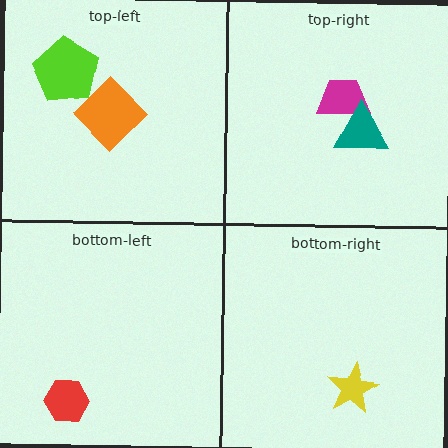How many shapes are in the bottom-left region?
1.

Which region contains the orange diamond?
The top-left region.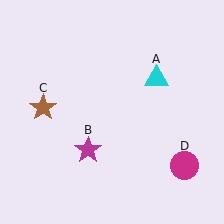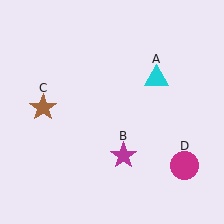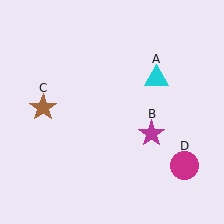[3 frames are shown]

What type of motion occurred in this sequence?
The magenta star (object B) rotated counterclockwise around the center of the scene.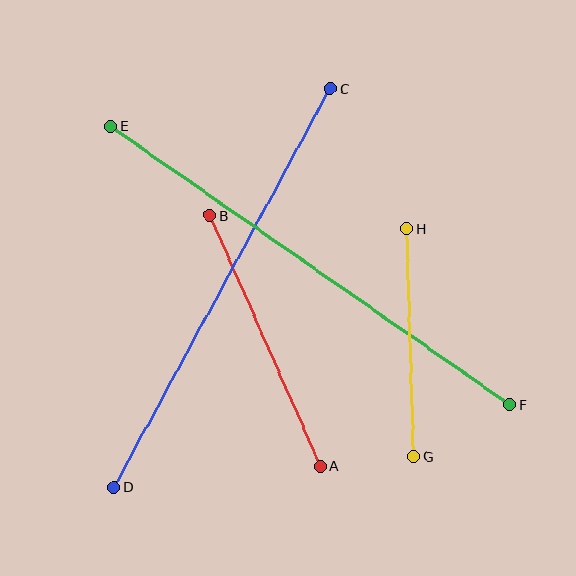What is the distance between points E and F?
The distance is approximately 487 pixels.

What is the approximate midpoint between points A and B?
The midpoint is at approximately (265, 341) pixels.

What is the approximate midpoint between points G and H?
The midpoint is at approximately (410, 343) pixels.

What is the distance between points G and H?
The distance is approximately 228 pixels.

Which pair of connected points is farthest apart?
Points E and F are farthest apart.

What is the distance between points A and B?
The distance is approximately 274 pixels.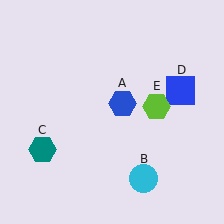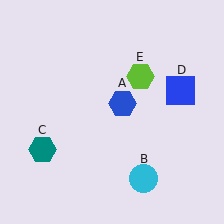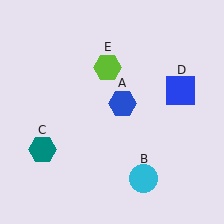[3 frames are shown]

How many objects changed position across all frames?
1 object changed position: lime hexagon (object E).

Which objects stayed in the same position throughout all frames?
Blue hexagon (object A) and cyan circle (object B) and teal hexagon (object C) and blue square (object D) remained stationary.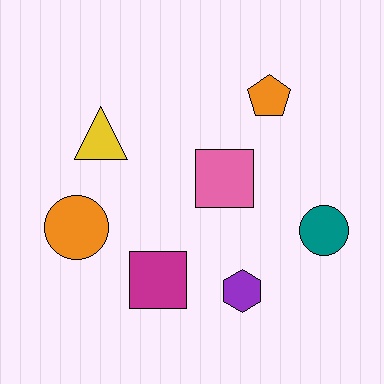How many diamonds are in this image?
There are no diamonds.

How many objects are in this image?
There are 7 objects.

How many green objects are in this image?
There are no green objects.